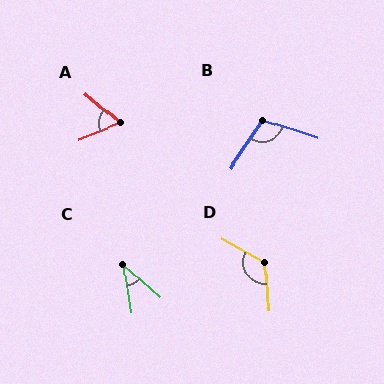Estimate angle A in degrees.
Approximately 63 degrees.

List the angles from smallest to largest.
C (40°), A (63°), B (105°), D (122°).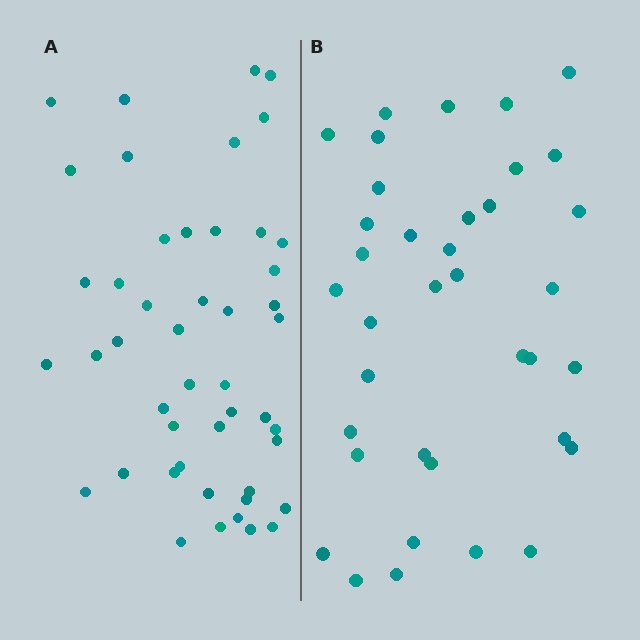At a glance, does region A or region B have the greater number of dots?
Region A (the left region) has more dots.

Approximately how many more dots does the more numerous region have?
Region A has roughly 10 or so more dots than region B.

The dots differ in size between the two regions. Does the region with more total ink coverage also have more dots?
No. Region B has more total ink coverage because its dots are larger, but region A actually contains more individual dots. Total area can be misleading — the number of items is what matters here.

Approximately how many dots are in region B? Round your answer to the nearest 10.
About 40 dots. (The exact count is 37, which rounds to 40.)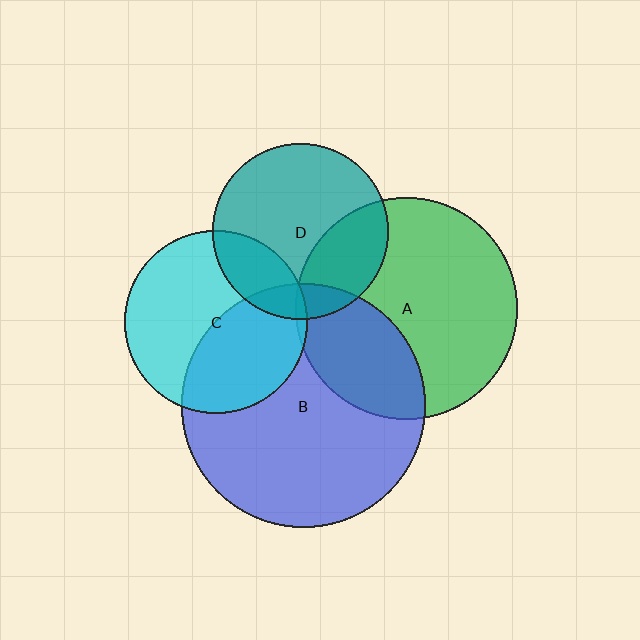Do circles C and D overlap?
Yes.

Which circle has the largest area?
Circle B (blue).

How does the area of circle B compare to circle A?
Approximately 1.2 times.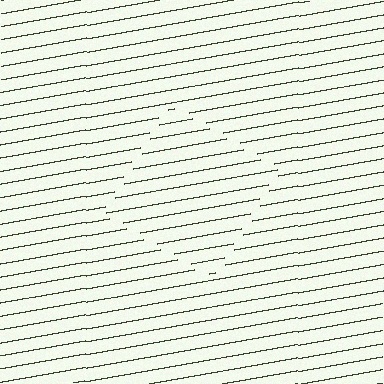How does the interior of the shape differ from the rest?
The interior of the shape contains the same grating, shifted by half a period — the contour is defined by the phase discontinuity where line-ends from the inner and outer gratings abut.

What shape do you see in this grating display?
An illusory square. The interior of the shape contains the same grating, shifted by half a period — the contour is defined by the phase discontinuity where line-ends from the inner and outer gratings abut.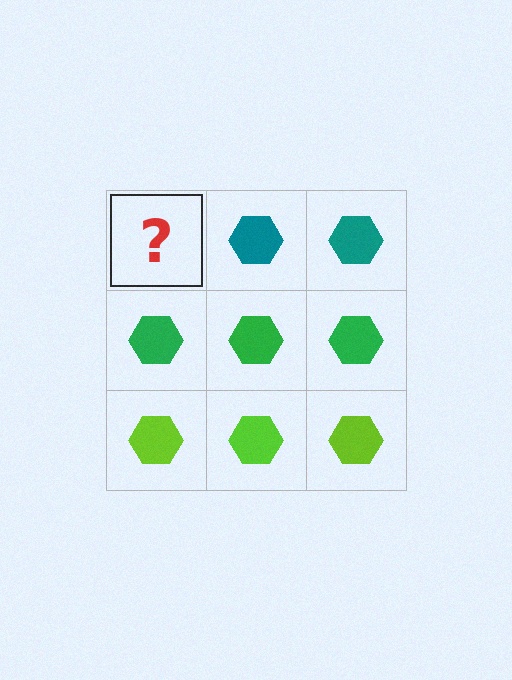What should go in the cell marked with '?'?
The missing cell should contain a teal hexagon.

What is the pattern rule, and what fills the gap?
The rule is that each row has a consistent color. The gap should be filled with a teal hexagon.